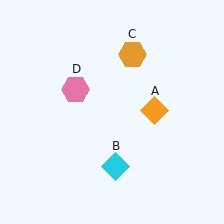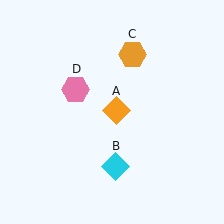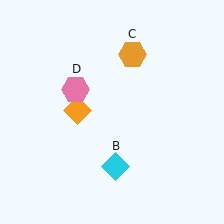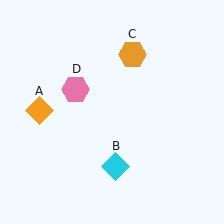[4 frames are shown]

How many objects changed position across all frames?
1 object changed position: orange diamond (object A).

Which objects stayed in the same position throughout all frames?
Cyan diamond (object B) and orange hexagon (object C) and pink hexagon (object D) remained stationary.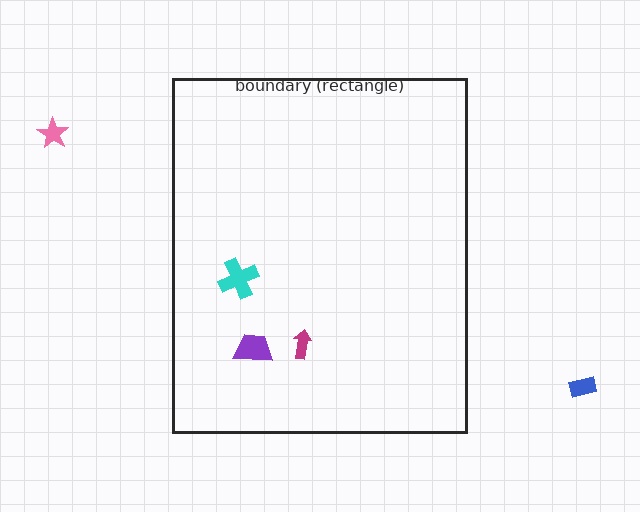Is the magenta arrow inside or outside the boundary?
Inside.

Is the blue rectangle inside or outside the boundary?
Outside.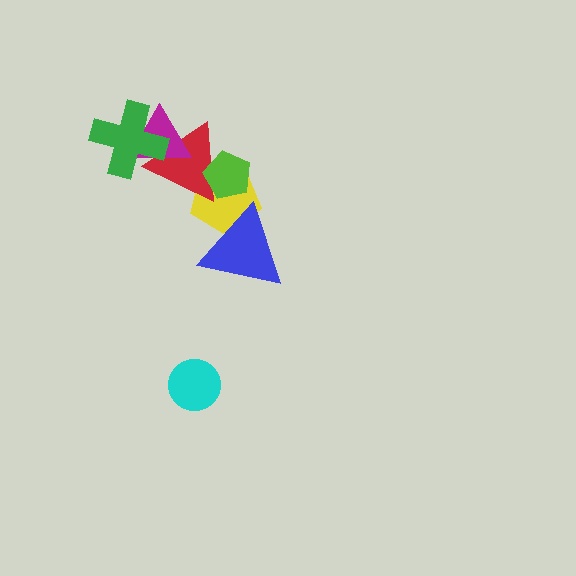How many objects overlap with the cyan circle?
0 objects overlap with the cyan circle.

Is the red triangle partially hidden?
Yes, it is partially covered by another shape.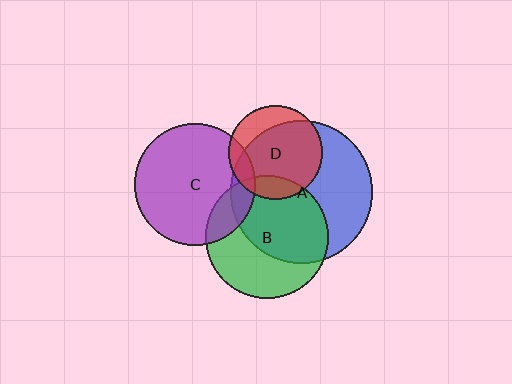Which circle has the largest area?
Circle A (blue).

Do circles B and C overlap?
Yes.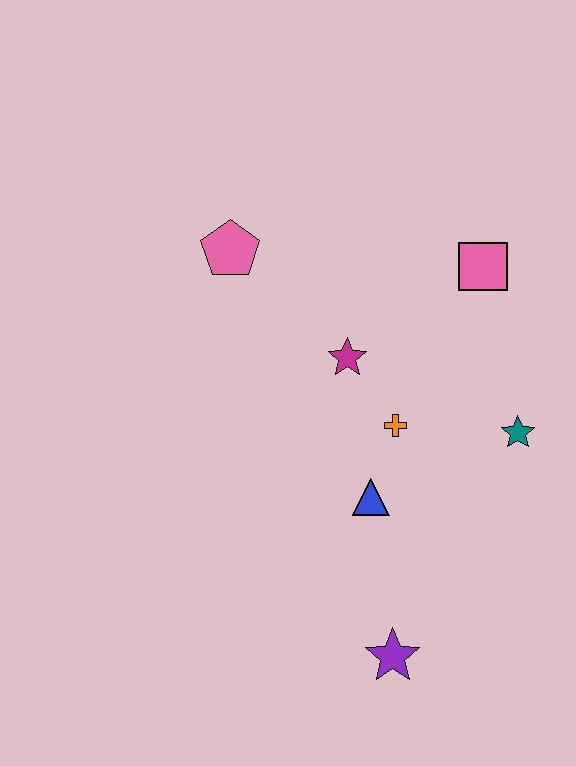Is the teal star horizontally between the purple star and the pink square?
No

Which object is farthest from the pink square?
The purple star is farthest from the pink square.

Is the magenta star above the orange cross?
Yes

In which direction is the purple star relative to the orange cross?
The purple star is below the orange cross.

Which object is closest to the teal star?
The orange cross is closest to the teal star.